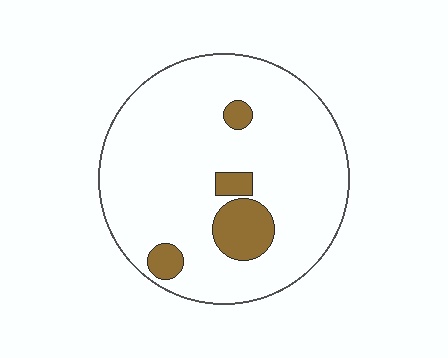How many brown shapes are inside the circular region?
4.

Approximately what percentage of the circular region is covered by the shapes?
Approximately 10%.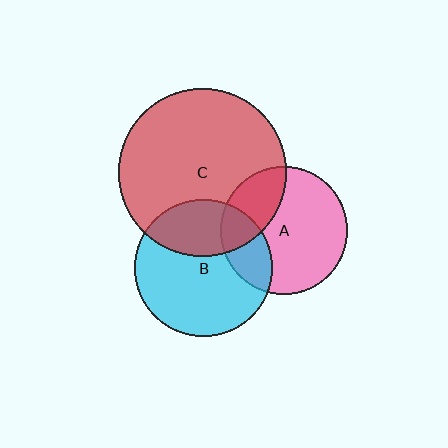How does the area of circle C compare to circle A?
Approximately 1.7 times.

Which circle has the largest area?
Circle C (red).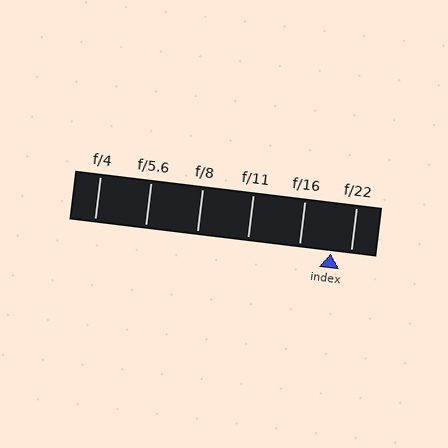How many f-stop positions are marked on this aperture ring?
There are 6 f-stop positions marked.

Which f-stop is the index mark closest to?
The index mark is closest to f/22.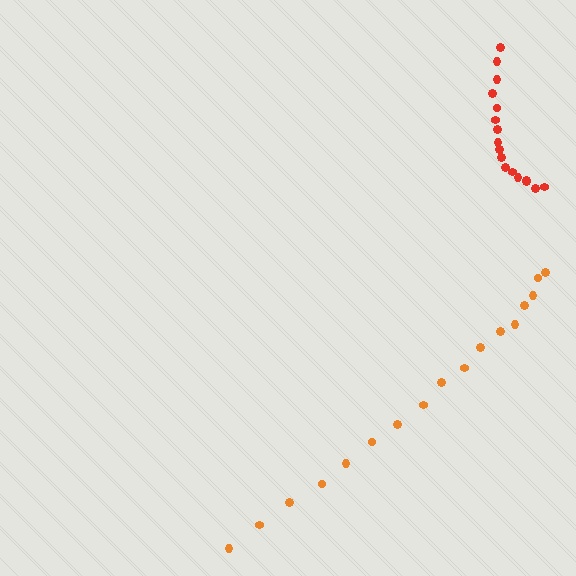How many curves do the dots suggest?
There are 2 distinct paths.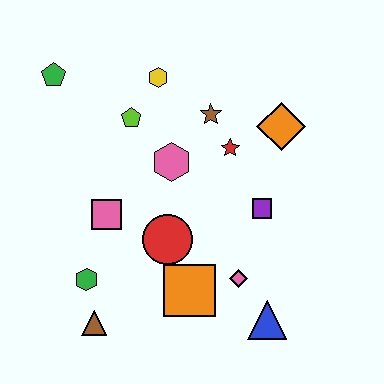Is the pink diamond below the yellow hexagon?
Yes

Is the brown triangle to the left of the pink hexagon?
Yes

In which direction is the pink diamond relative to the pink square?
The pink diamond is to the right of the pink square.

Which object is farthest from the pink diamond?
The green pentagon is farthest from the pink diamond.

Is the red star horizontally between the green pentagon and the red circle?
No